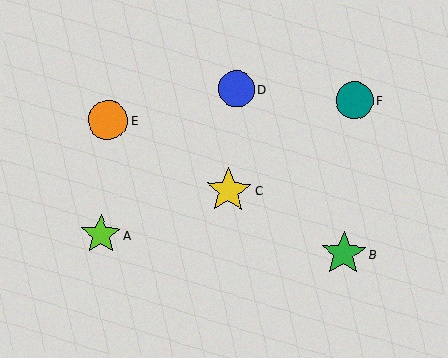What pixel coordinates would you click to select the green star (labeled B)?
Click at (344, 254) to select the green star B.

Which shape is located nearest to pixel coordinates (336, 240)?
The green star (labeled B) at (344, 254) is nearest to that location.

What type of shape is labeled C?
Shape C is a yellow star.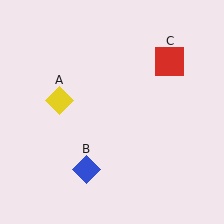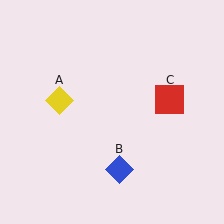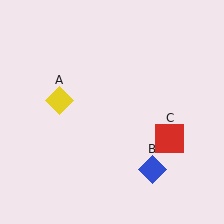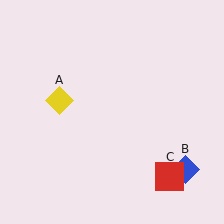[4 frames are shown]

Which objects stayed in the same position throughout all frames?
Yellow diamond (object A) remained stationary.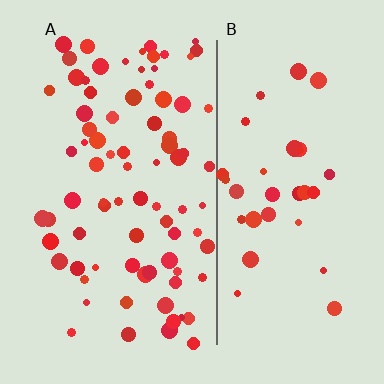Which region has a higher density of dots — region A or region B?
A (the left).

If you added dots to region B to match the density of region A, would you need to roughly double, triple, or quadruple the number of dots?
Approximately double.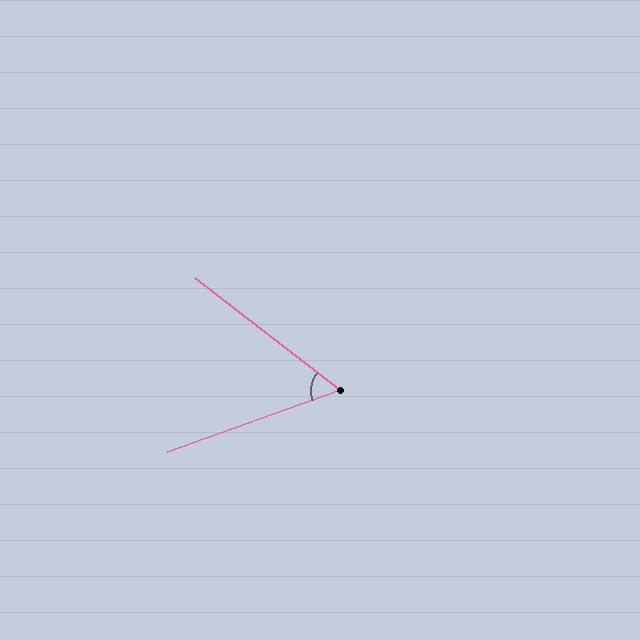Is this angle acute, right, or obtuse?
It is acute.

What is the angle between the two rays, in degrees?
Approximately 58 degrees.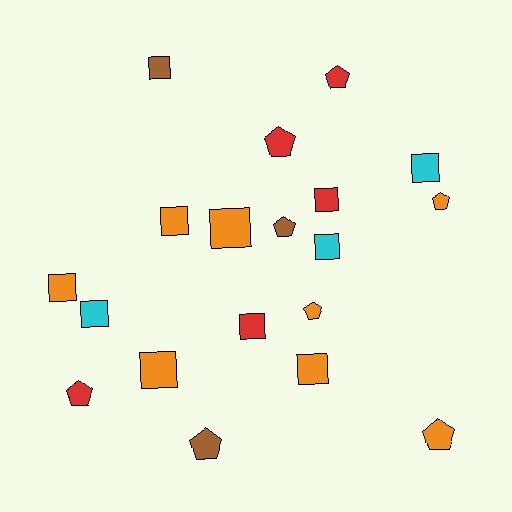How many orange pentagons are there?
There are 3 orange pentagons.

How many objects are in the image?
There are 19 objects.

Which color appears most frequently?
Orange, with 8 objects.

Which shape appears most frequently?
Square, with 11 objects.